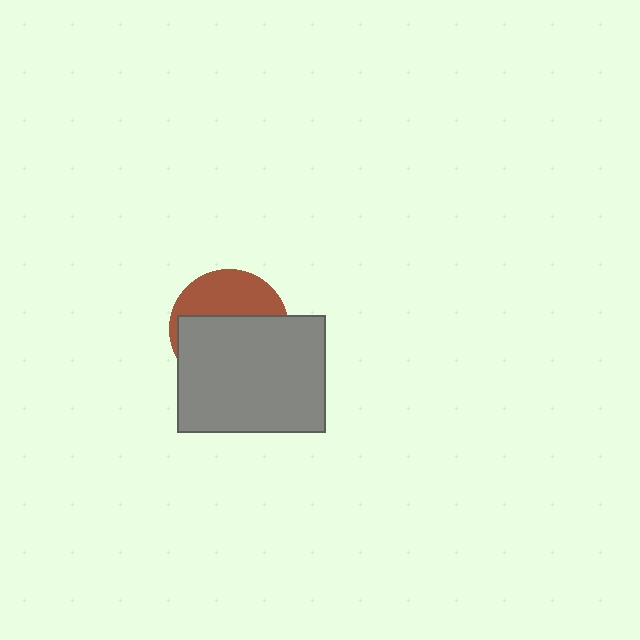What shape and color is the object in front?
The object in front is a gray rectangle.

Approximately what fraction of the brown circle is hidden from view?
Roughly 62% of the brown circle is hidden behind the gray rectangle.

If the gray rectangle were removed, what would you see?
You would see the complete brown circle.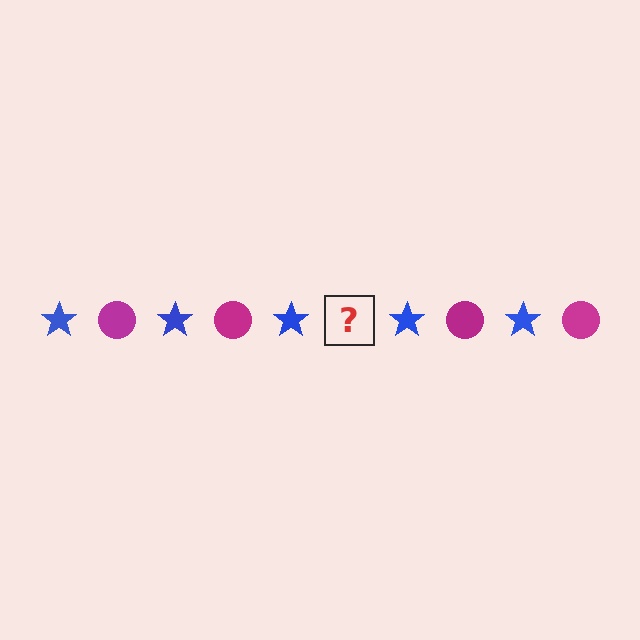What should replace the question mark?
The question mark should be replaced with a magenta circle.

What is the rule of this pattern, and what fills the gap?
The rule is that the pattern alternates between blue star and magenta circle. The gap should be filled with a magenta circle.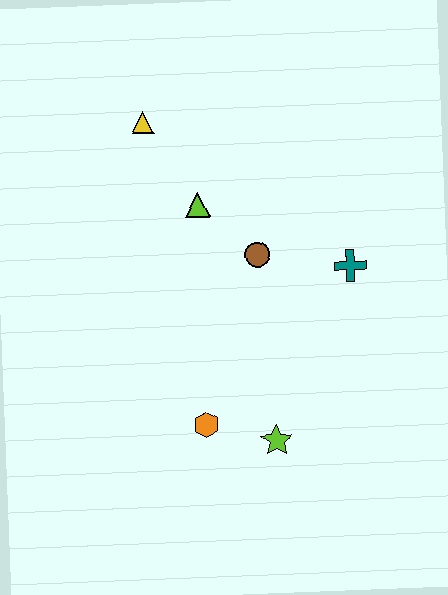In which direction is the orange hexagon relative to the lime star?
The orange hexagon is to the left of the lime star.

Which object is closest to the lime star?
The orange hexagon is closest to the lime star.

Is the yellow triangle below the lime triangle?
No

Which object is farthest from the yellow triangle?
The lime star is farthest from the yellow triangle.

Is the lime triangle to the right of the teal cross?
No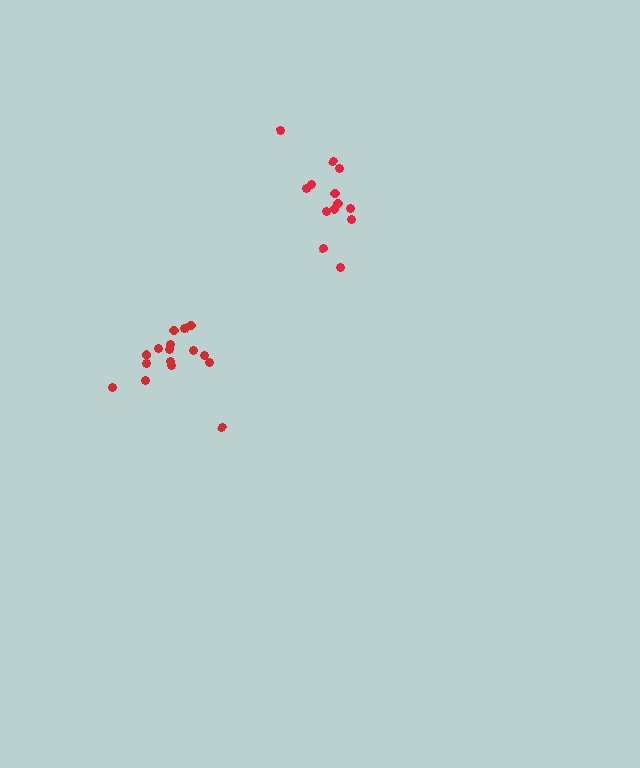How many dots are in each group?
Group 1: 13 dots, Group 2: 16 dots (29 total).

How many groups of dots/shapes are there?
There are 2 groups.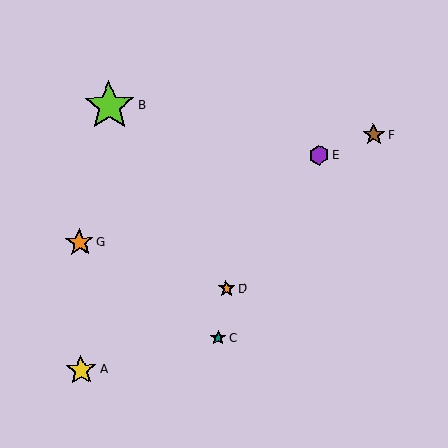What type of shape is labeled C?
Shape C is a teal star.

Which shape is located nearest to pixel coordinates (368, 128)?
The brown star (labeled F) at (374, 135) is nearest to that location.